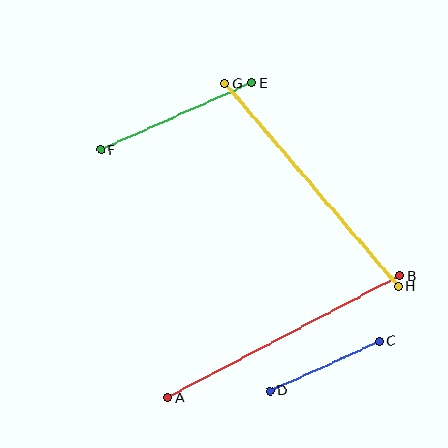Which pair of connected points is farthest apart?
Points G and H are farthest apart.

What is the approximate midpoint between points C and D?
The midpoint is at approximately (324, 366) pixels.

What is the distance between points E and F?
The distance is approximately 166 pixels.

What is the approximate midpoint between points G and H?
The midpoint is at approximately (312, 185) pixels.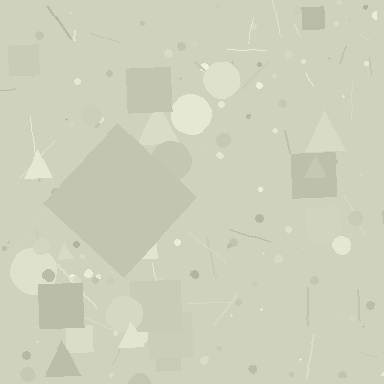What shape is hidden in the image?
A diamond is hidden in the image.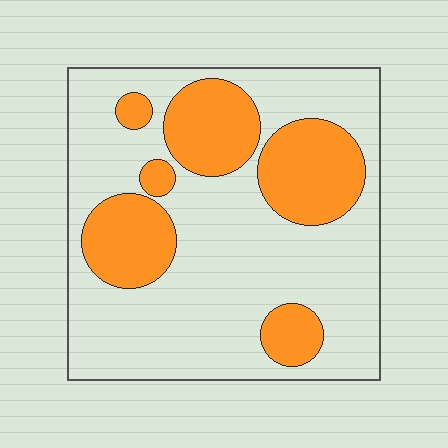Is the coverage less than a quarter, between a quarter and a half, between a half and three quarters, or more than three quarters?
Between a quarter and a half.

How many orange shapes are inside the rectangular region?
6.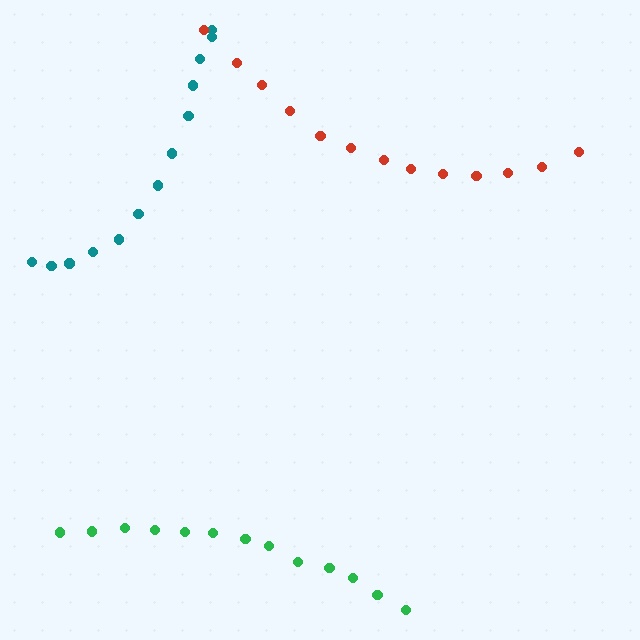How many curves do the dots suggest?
There are 3 distinct paths.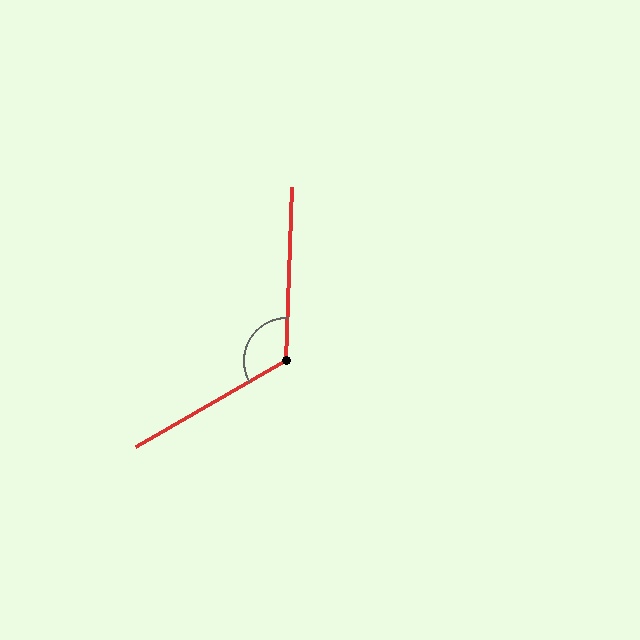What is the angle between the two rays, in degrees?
Approximately 122 degrees.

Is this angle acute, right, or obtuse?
It is obtuse.